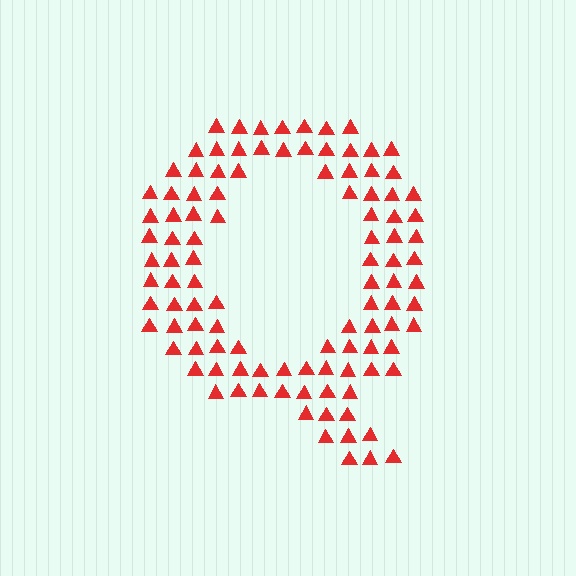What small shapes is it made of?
It is made of small triangles.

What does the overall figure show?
The overall figure shows the letter Q.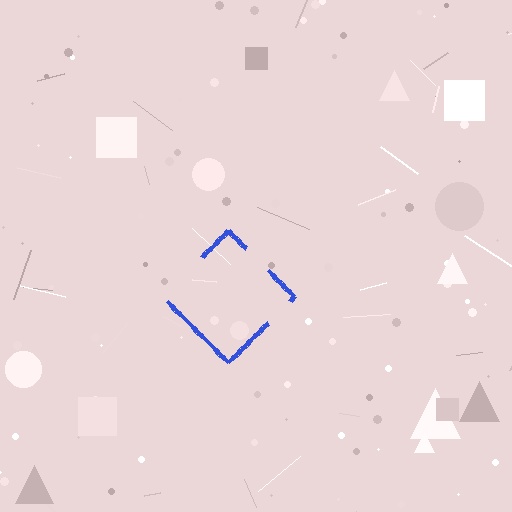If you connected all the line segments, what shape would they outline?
They would outline a diamond.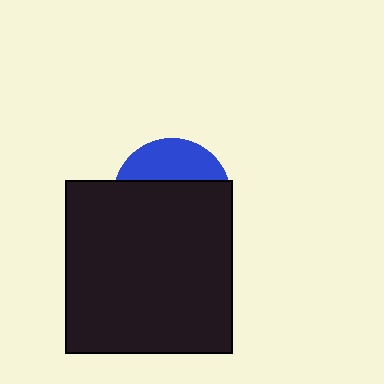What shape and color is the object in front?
The object in front is a black rectangle.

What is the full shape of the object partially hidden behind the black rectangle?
The partially hidden object is a blue circle.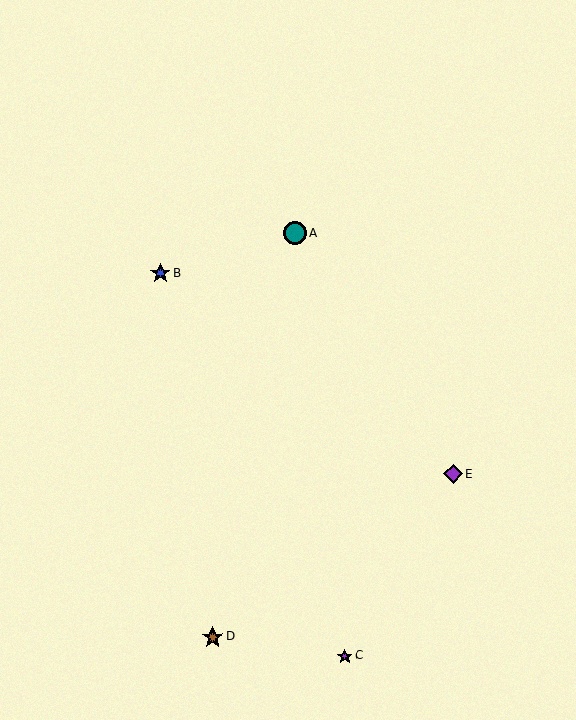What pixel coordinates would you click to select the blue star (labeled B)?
Click at (161, 273) to select the blue star B.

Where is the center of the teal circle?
The center of the teal circle is at (295, 233).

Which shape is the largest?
The teal circle (labeled A) is the largest.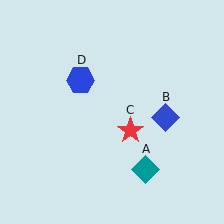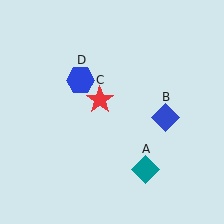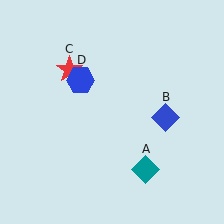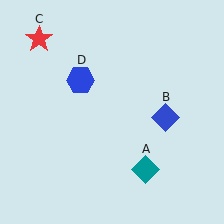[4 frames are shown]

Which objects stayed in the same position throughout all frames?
Teal diamond (object A) and blue diamond (object B) and blue hexagon (object D) remained stationary.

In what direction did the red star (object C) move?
The red star (object C) moved up and to the left.